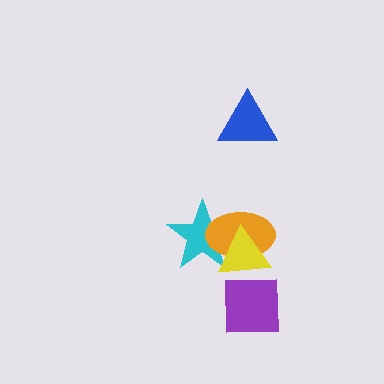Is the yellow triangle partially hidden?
No, no other shape covers it.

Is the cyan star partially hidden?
Yes, it is partially covered by another shape.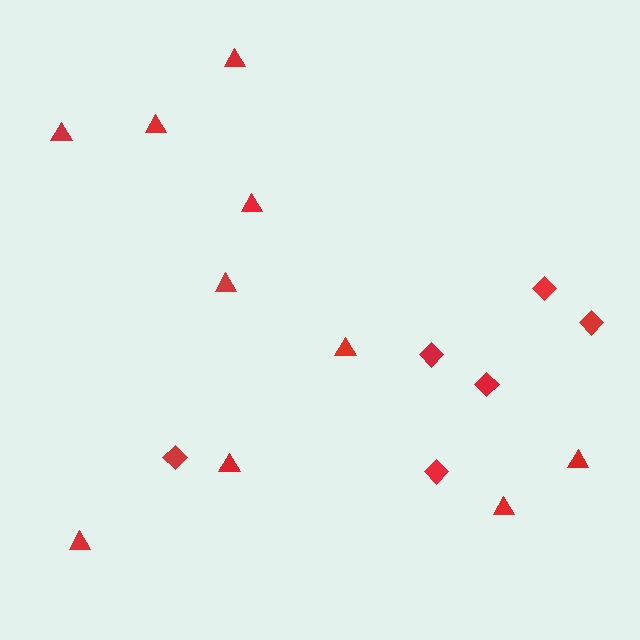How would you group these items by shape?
There are 2 groups: one group of diamonds (6) and one group of triangles (10).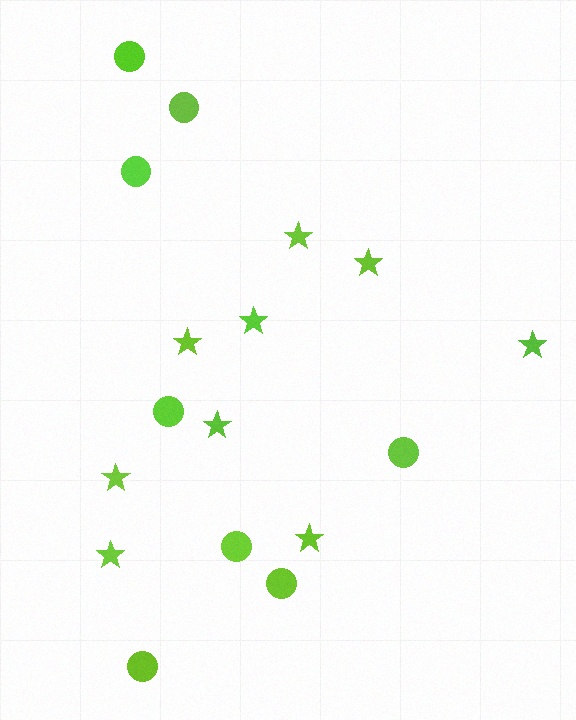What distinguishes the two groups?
There are 2 groups: one group of stars (9) and one group of circles (8).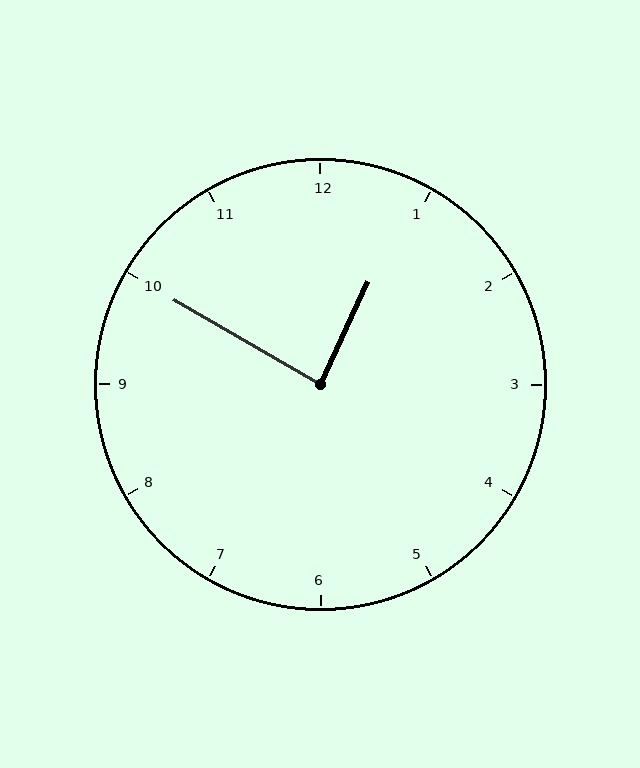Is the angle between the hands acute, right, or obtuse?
It is right.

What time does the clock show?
12:50.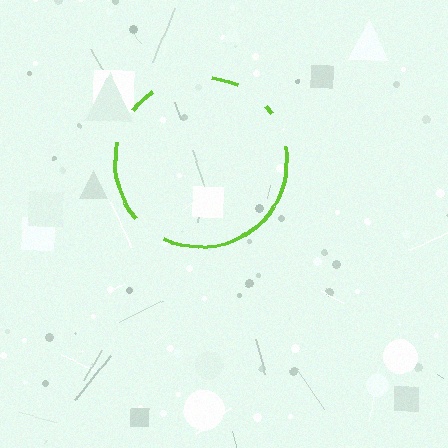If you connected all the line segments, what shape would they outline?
They would outline a circle.